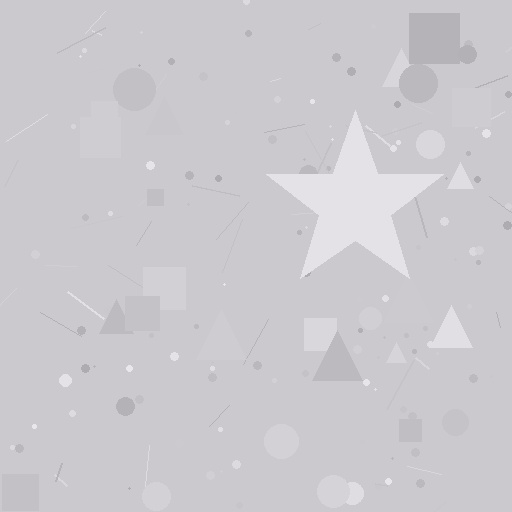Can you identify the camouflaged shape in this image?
The camouflaged shape is a star.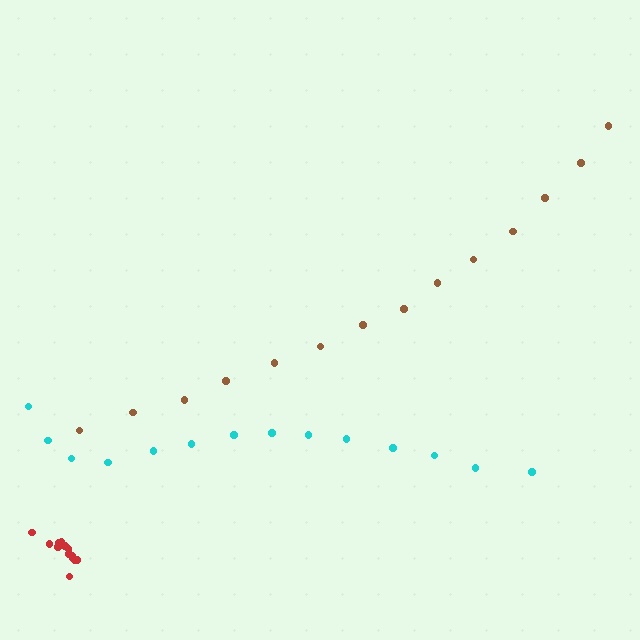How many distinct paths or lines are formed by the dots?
There are 3 distinct paths.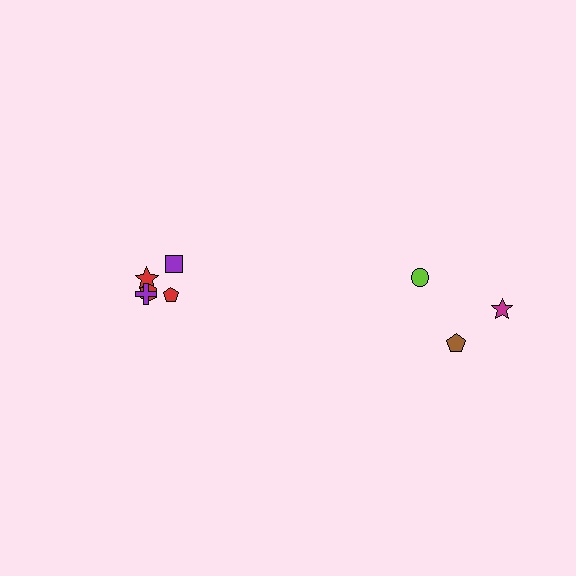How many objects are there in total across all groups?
There are 8 objects.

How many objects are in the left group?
There are 5 objects.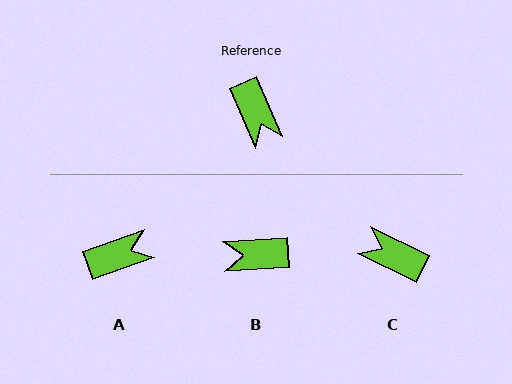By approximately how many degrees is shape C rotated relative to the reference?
Approximately 140 degrees clockwise.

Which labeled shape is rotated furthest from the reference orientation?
C, about 140 degrees away.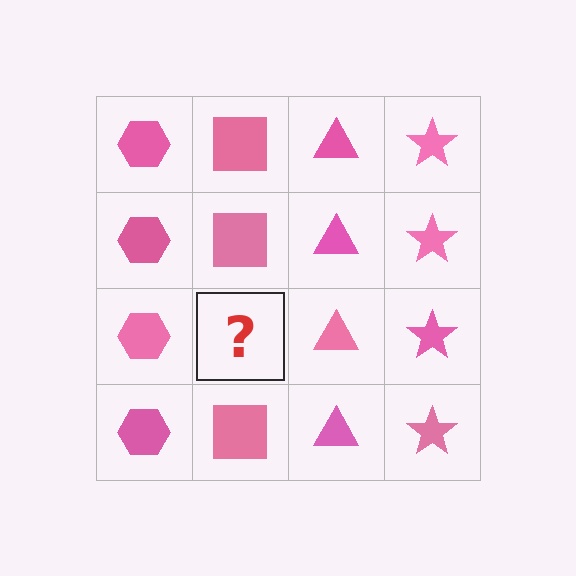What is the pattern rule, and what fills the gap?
The rule is that each column has a consistent shape. The gap should be filled with a pink square.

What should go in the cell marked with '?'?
The missing cell should contain a pink square.